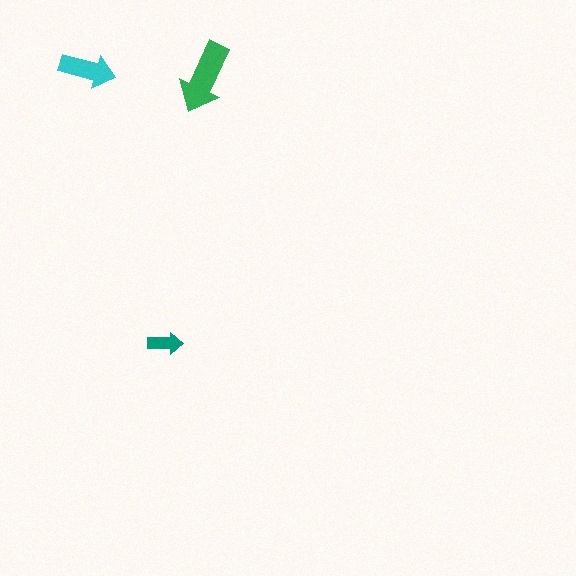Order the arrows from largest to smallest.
the green one, the cyan one, the teal one.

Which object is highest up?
The cyan arrow is topmost.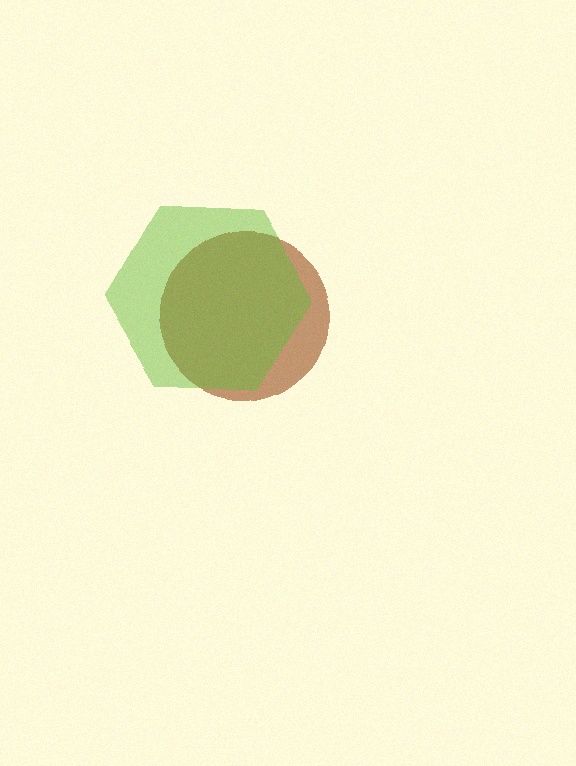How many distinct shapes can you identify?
There are 2 distinct shapes: a brown circle, a lime hexagon.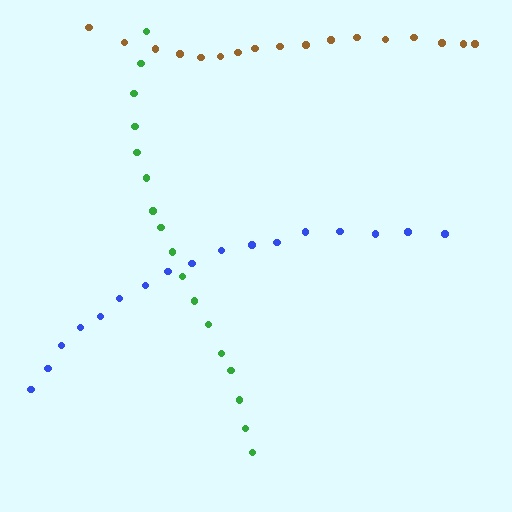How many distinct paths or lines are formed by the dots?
There are 3 distinct paths.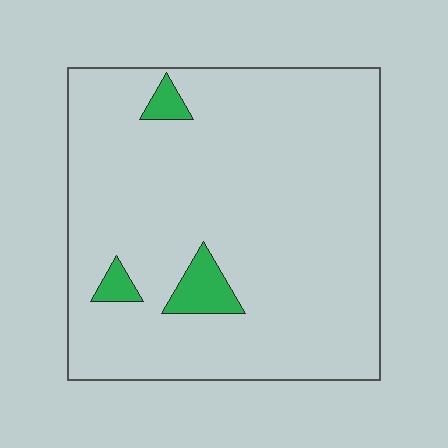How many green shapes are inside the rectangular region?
3.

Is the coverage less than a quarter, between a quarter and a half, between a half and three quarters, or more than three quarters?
Less than a quarter.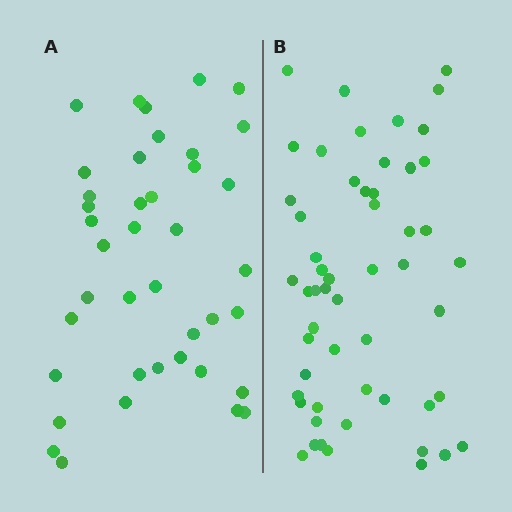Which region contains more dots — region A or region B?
Region B (the right region) has more dots.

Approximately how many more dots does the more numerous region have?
Region B has approximately 15 more dots than region A.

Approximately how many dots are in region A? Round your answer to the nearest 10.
About 40 dots.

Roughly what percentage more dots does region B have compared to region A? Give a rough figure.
About 35% more.